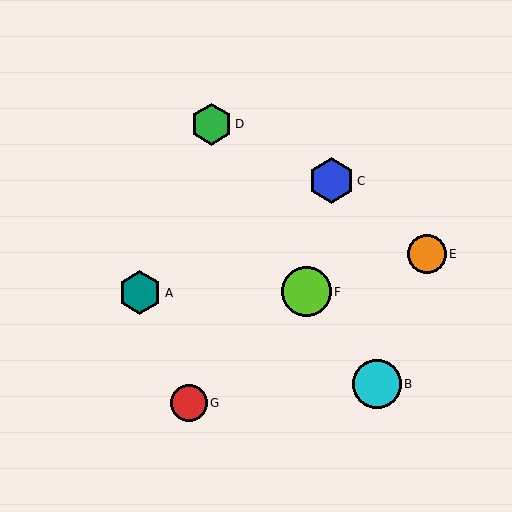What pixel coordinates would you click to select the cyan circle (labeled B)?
Click at (377, 384) to select the cyan circle B.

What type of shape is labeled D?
Shape D is a green hexagon.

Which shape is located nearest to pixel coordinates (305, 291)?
The lime circle (labeled F) at (306, 292) is nearest to that location.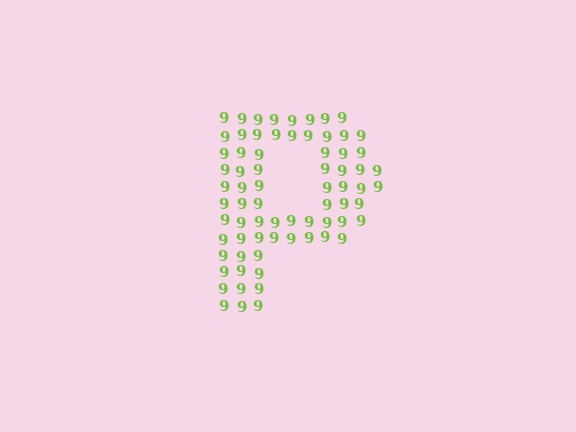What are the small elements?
The small elements are digit 9's.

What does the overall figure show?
The overall figure shows the letter P.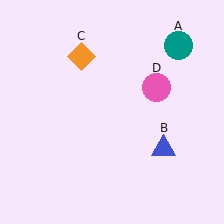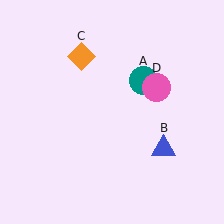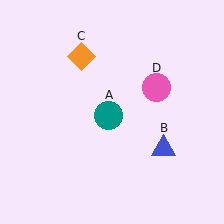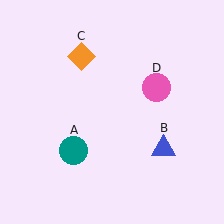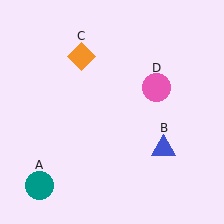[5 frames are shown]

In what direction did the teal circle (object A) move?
The teal circle (object A) moved down and to the left.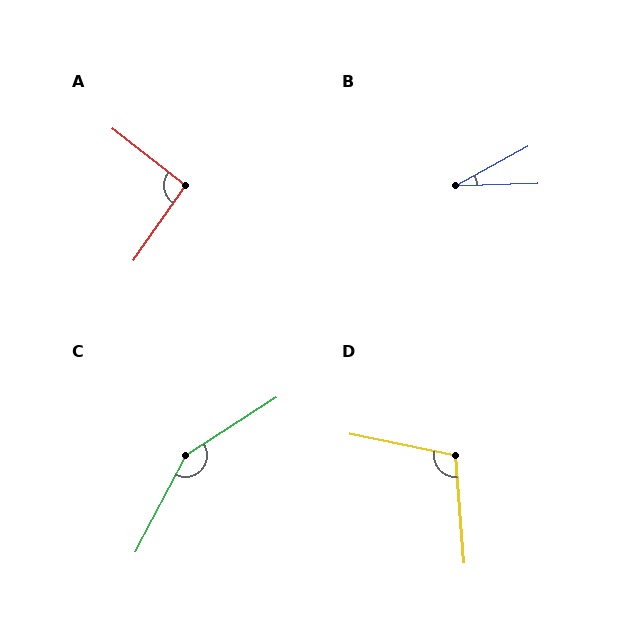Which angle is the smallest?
B, at approximately 27 degrees.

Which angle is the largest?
C, at approximately 150 degrees.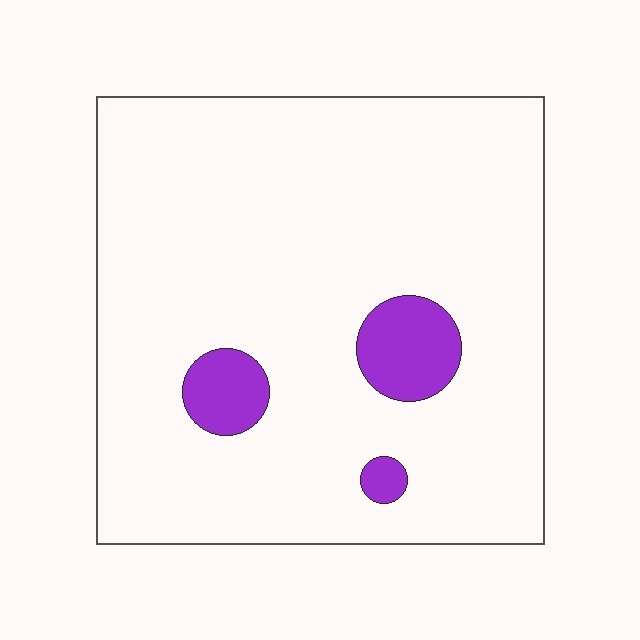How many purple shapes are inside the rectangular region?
3.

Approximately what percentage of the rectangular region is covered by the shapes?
Approximately 10%.